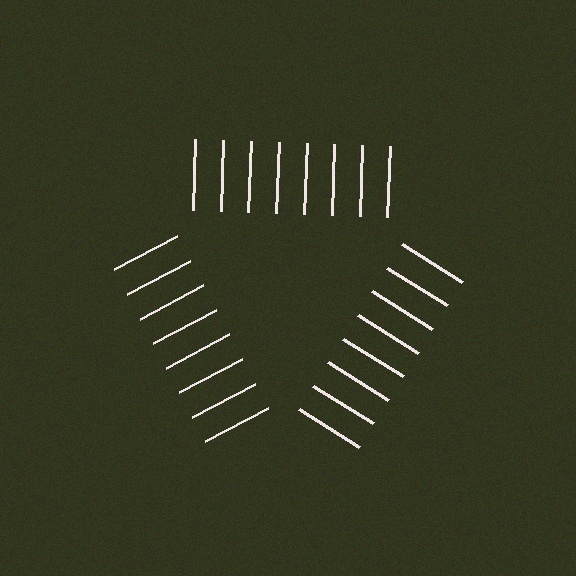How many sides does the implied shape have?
3 sides — the line-ends trace a triangle.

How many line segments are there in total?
24 — 8 along each of the 3 edges.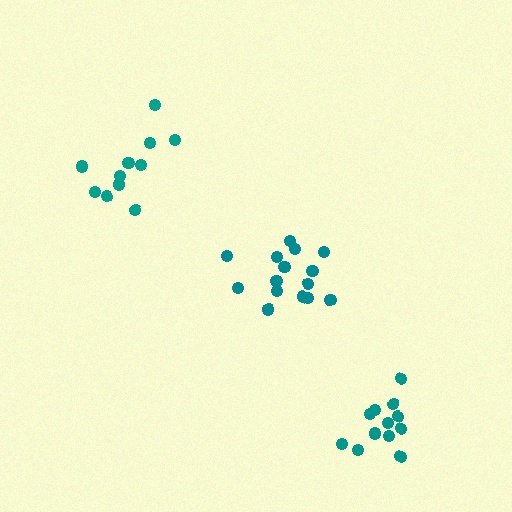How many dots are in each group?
Group 1: 15 dots, Group 2: 11 dots, Group 3: 12 dots (38 total).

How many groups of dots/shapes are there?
There are 3 groups.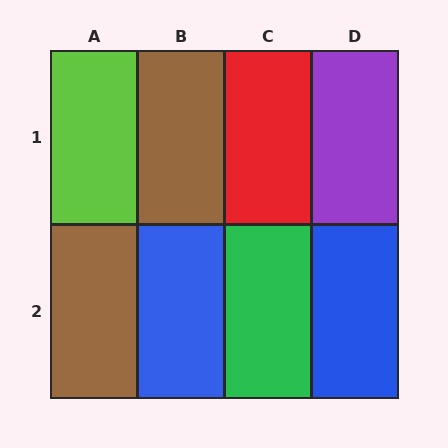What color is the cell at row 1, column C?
Red.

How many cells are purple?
1 cell is purple.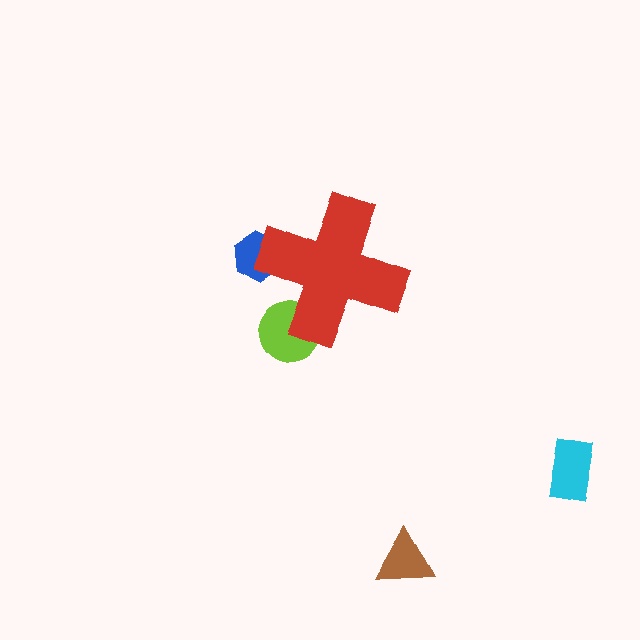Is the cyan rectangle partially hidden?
No, the cyan rectangle is fully visible.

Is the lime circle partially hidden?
Yes, the lime circle is partially hidden behind the red cross.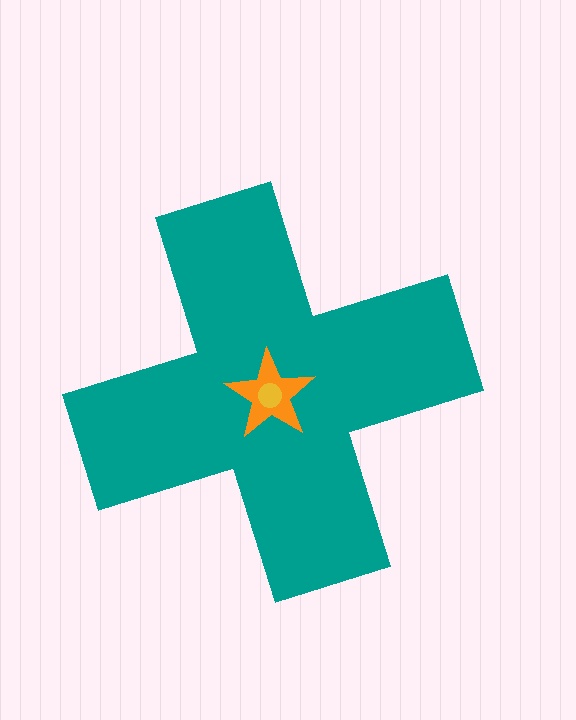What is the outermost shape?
The teal cross.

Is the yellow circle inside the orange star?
Yes.